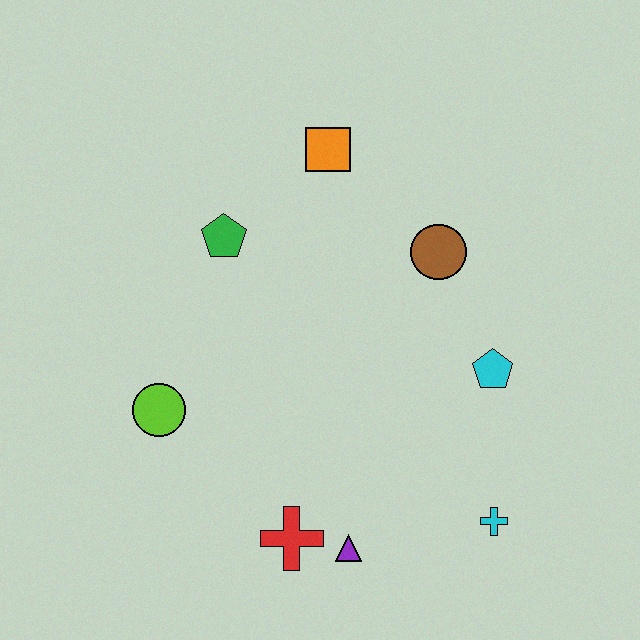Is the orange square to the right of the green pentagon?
Yes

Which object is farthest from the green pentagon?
The cyan cross is farthest from the green pentagon.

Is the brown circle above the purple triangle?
Yes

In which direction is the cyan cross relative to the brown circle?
The cyan cross is below the brown circle.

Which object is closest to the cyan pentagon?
The brown circle is closest to the cyan pentagon.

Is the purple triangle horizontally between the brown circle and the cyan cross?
No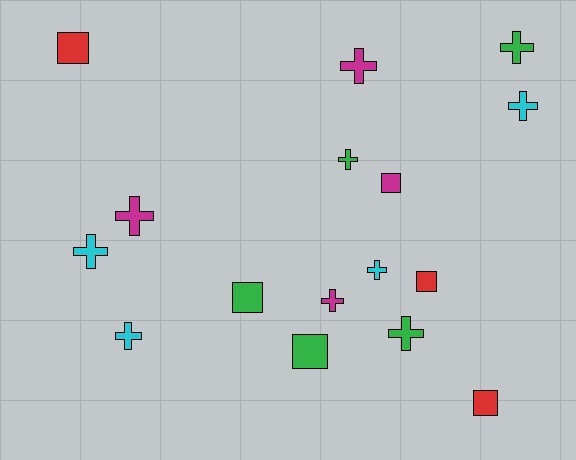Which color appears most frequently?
Green, with 5 objects.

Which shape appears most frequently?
Cross, with 10 objects.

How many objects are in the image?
There are 16 objects.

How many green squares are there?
There are 2 green squares.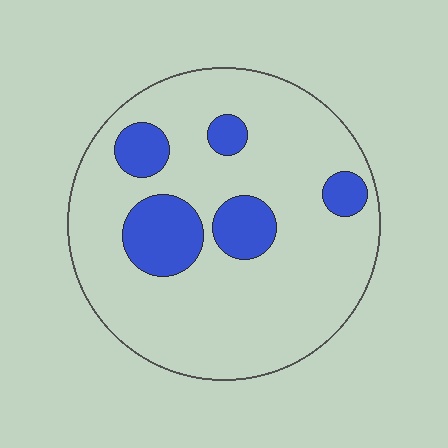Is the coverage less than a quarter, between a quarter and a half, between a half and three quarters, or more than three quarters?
Less than a quarter.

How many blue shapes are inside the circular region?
5.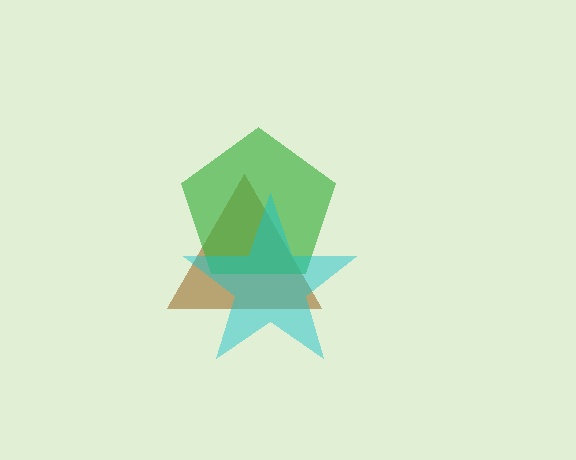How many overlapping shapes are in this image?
There are 3 overlapping shapes in the image.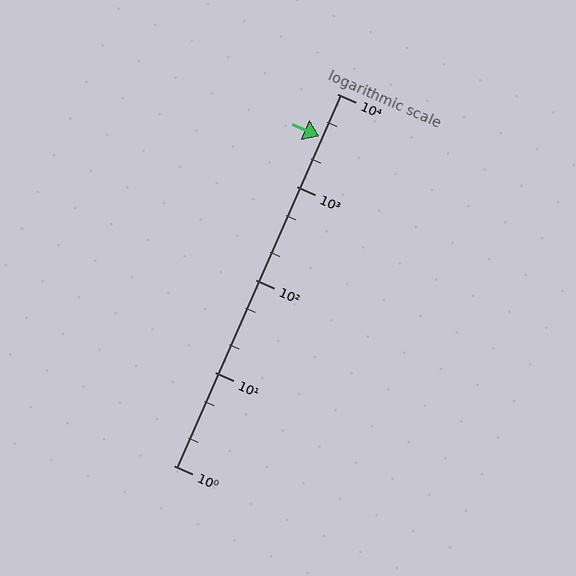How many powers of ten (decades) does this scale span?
The scale spans 4 decades, from 1 to 10000.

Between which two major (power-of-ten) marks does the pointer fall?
The pointer is between 1000 and 10000.